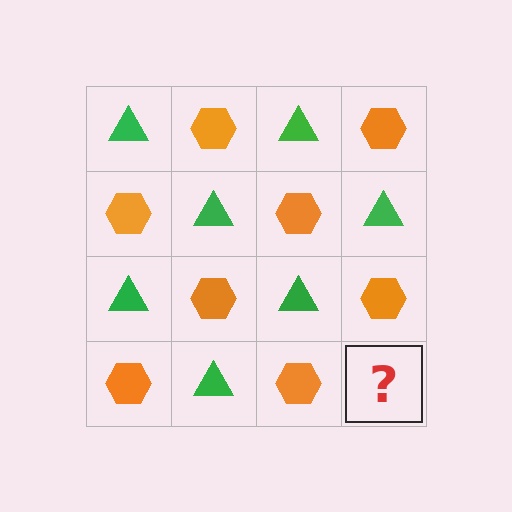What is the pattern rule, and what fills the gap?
The rule is that it alternates green triangle and orange hexagon in a checkerboard pattern. The gap should be filled with a green triangle.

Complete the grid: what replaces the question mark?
The question mark should be replaced with a green triangle.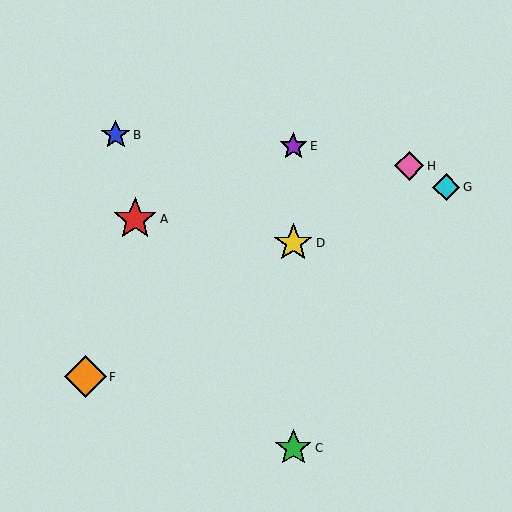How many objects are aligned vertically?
3 objects (C, D, E) are aligned vertically.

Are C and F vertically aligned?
No, C is at x≈293 and F is at x≈85.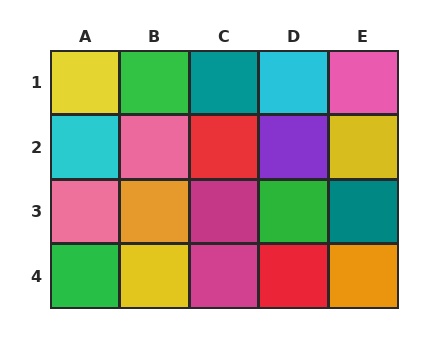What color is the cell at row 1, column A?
Yellow.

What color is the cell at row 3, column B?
Orange.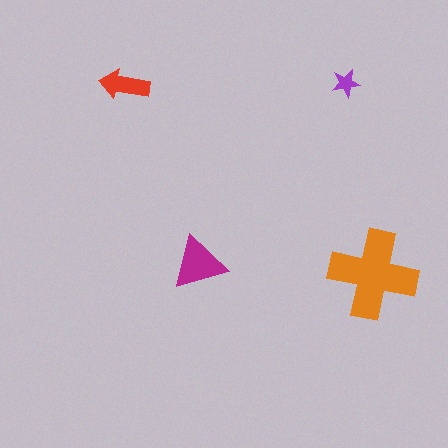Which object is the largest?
The orange cross.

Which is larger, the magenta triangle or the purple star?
The magenta triangle.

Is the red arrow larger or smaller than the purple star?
Larger.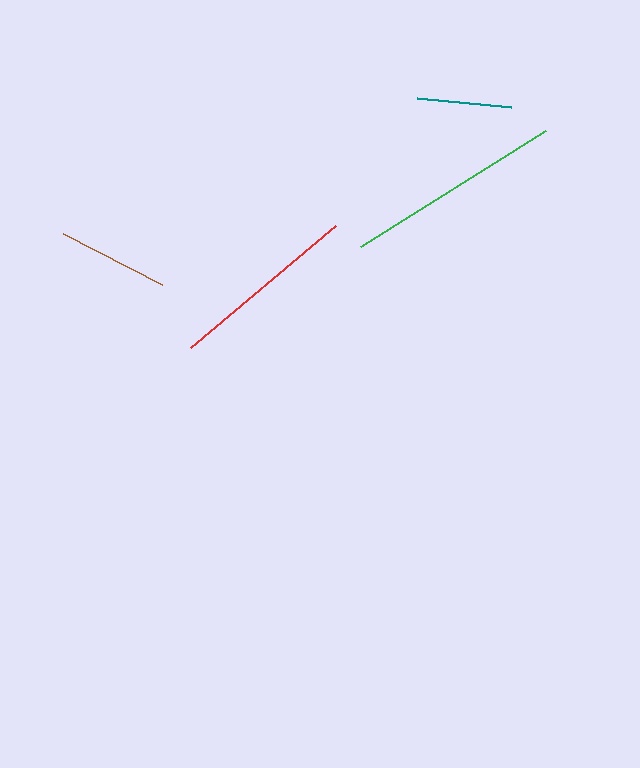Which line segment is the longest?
The green line is the longest at approximately 219 pixels.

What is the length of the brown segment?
The brown segment is approximately 111 pixels long.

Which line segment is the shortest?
The teal line is the shortest at approximately 95 pixels.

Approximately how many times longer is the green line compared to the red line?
The green line is approximately 1.2 times the length of the red line.